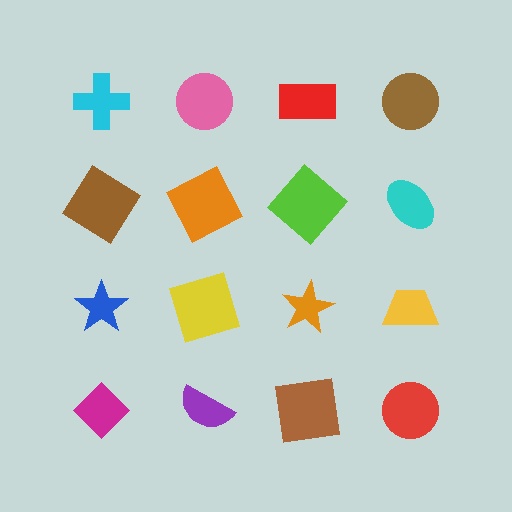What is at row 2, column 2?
An orange square.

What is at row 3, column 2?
A yellow square.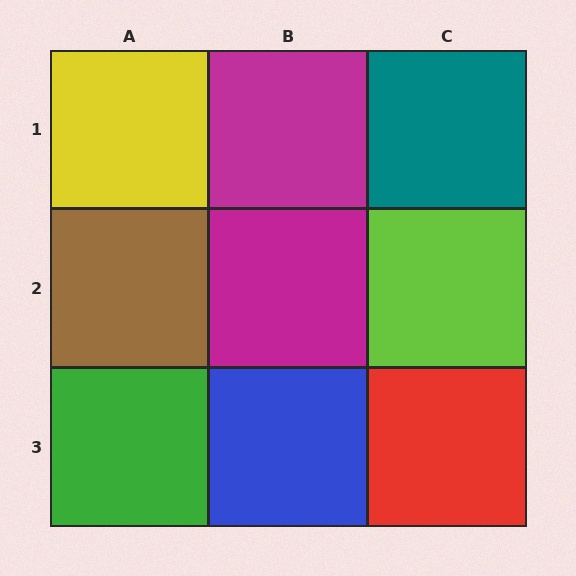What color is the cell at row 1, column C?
Teal.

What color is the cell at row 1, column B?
Magenta.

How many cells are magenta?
2 cells are magenta.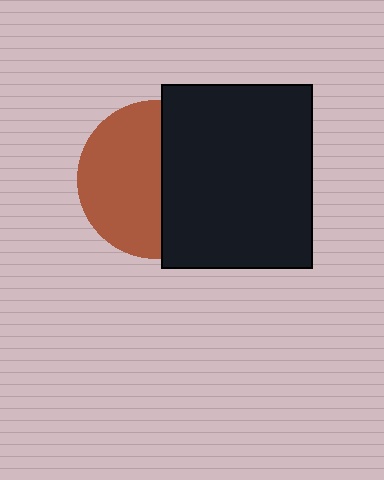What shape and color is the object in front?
The object in front is a black rectangle.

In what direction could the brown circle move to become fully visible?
The brown circle could move left. That would shift it out from behind the black rectangle entirely.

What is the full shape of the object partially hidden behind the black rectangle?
The partially hidden object is a brown circle.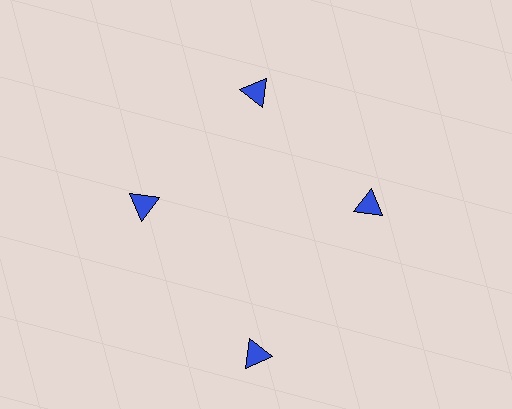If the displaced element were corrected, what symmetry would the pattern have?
It would have 4-fold rotational symmetry — the pattern would map onto itself every 90 degrees.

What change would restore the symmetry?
The symmetry would be restored by moving it inward, back onto the ring so that all 4 triangles sit at equal angles and equal distance from the center.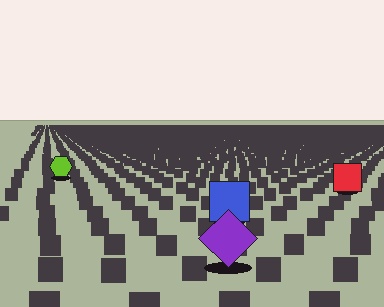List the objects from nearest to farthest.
From nearest to farthest: the purple diamond, the blue square, the red square, the lime hexagon.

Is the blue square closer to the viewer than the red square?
Yes. The blue square is closer — you can tell from the texture gradient: the ground texture is coarser near it.